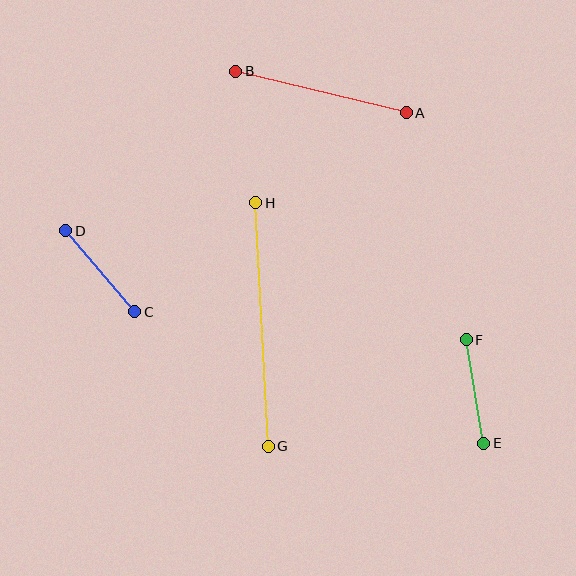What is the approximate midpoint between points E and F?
The midpoint is at approximately (475, 392) pixels.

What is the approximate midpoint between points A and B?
The midpoint is at approximately (321, 92) pixels.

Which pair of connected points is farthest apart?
Points G and H are farthest apart.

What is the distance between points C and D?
The distance is approximately 106 pixels.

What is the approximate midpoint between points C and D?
The midpoint is at approximately (100, 271) pixels.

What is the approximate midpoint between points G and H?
The midpoint is at approximately (262, 324) pixels.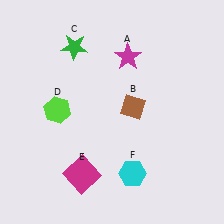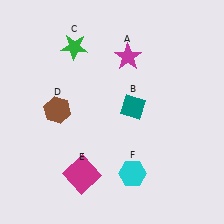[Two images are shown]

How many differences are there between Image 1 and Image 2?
There are 2 differences between the two images.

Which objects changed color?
B changed from brown to teal. D changed from lime to brown.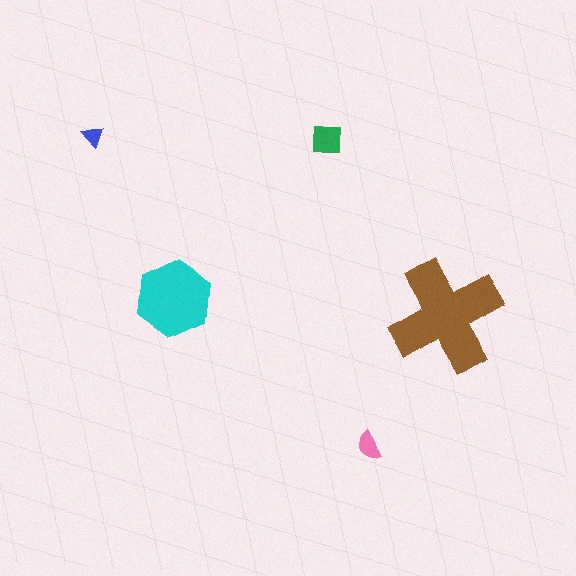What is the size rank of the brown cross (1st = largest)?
1st.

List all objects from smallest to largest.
The blue triangle, the pink semicircle, the green square, the cyan hexagon, the brown cross.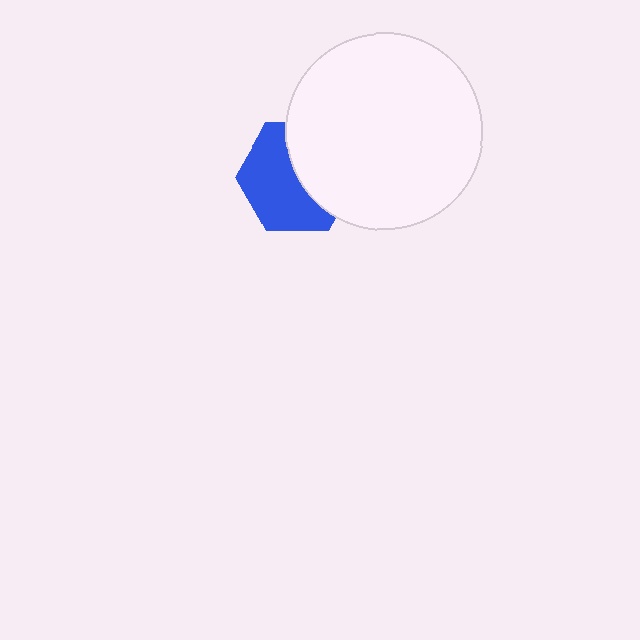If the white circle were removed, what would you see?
You would see the complete blue hexagon.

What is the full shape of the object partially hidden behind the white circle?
The partially hidden object is a blue hexagon.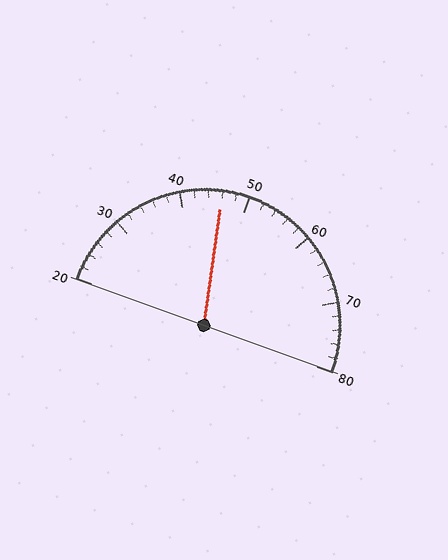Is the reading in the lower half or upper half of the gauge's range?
The reading is in the lower half of the range (20 to 80).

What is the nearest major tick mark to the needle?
The nearest major tick mark is 50.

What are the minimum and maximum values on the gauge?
The gauge ranges from 20 to 80.